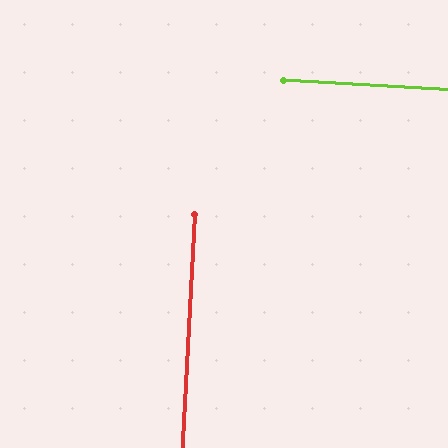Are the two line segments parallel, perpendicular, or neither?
Perpendicular — they meet at approximately 90°.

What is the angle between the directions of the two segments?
Approximately 90 degrees.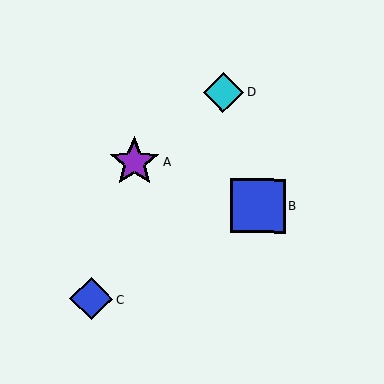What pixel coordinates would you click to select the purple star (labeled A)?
Click at (134, 162) to select the purple star A.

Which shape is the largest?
The blue square (labeled B) is the largest.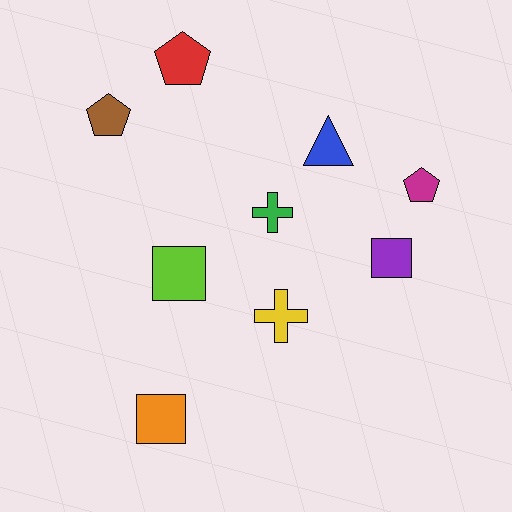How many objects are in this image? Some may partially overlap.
There are 9 objects.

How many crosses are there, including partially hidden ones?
There are 2 crosses.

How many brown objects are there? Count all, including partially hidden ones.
There is 1 brown object.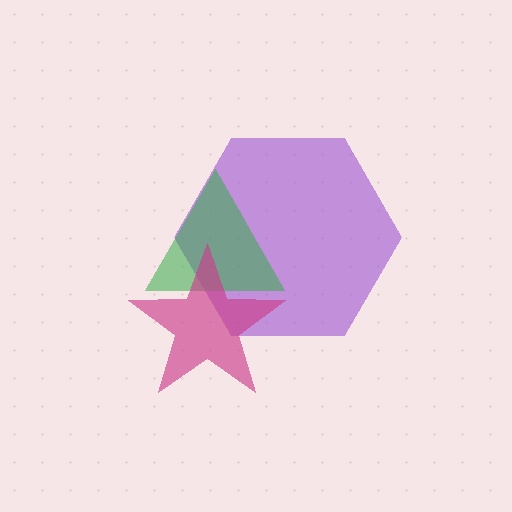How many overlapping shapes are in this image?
There are 3 overlapping shapes in the image.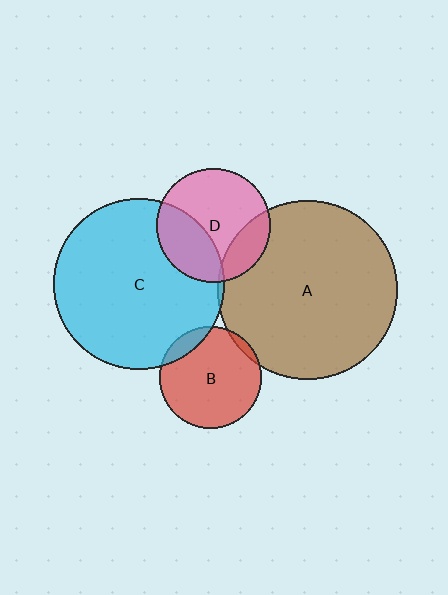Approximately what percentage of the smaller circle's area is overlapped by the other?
Approximately 20%.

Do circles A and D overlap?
Yes.